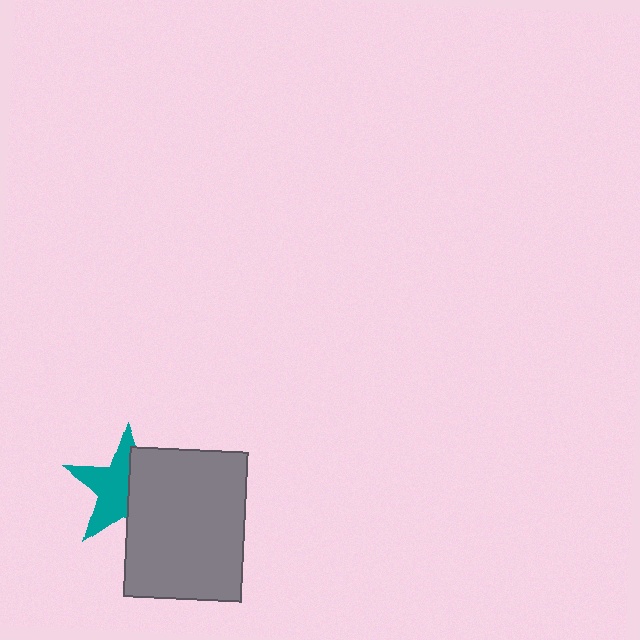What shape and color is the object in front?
The object in front is a gray rectangle.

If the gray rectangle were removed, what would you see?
You would see the complete teal star.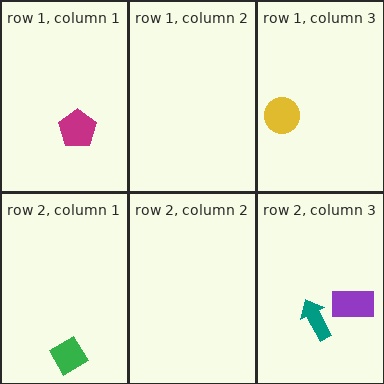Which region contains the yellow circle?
The row 1, column 3 region.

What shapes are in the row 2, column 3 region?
The purple rectangle, the teal arrow.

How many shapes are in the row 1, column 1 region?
1.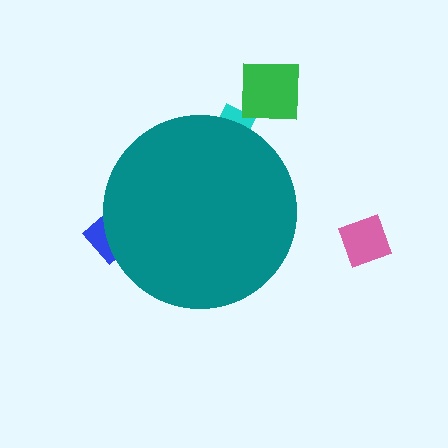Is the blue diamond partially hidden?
Yes, the blue diamond is partially hidden behind the teal circle.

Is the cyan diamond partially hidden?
Yes, the cyan diamond is partially hidden behind the teal circle.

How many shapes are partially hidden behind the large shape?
2 shapes are partially hidden.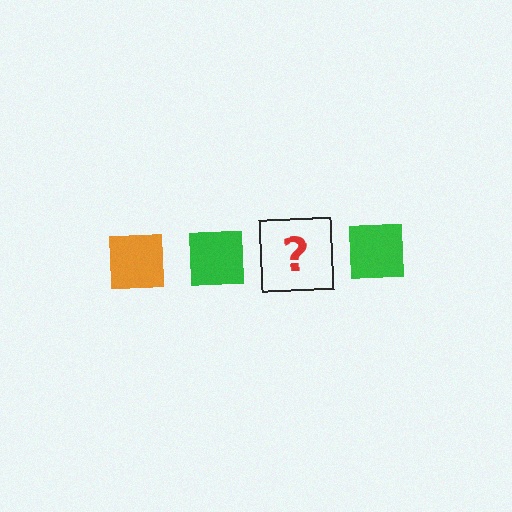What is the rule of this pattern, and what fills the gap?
The rule is that the pattern cycles through orange, green squares. The gap should be filled with an orange square.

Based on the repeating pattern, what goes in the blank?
The blank should be an orange square.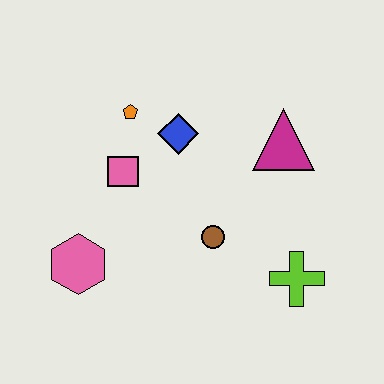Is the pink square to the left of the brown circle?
Yes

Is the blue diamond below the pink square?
No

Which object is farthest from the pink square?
The lime cross is farthest from the pink square.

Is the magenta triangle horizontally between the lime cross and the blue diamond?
Yes